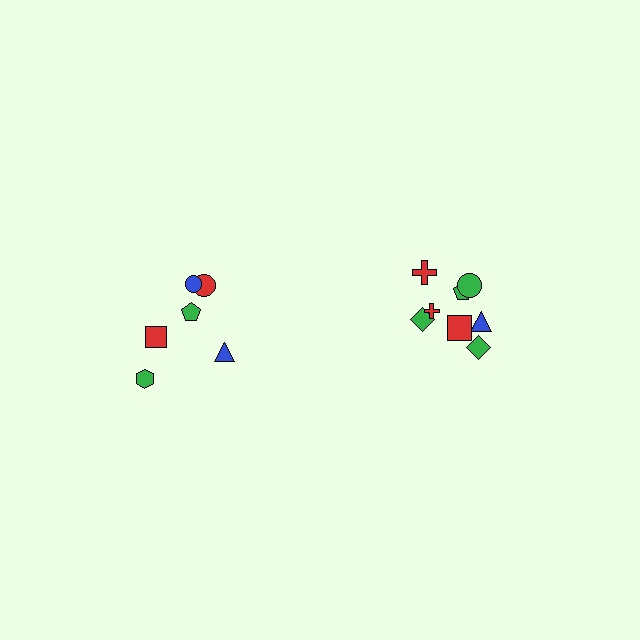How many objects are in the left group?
There are 6 objects.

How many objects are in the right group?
There are 8 objects.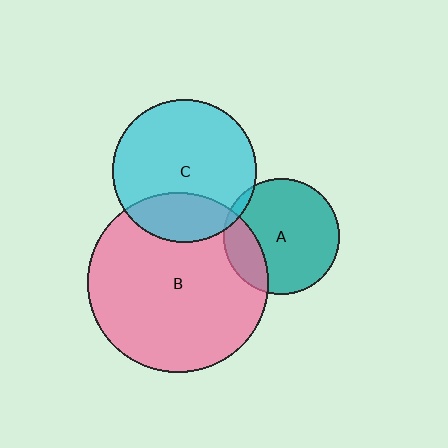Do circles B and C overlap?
Yes.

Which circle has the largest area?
Circle B (pink).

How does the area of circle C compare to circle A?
Approximately 1.5 times.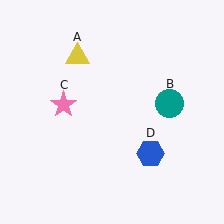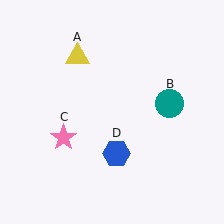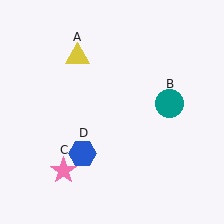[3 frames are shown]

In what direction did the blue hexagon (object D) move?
The blue hexagon (object D) moved left.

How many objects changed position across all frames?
2 objects changed position: pink star (object C), blue hexagon (object D).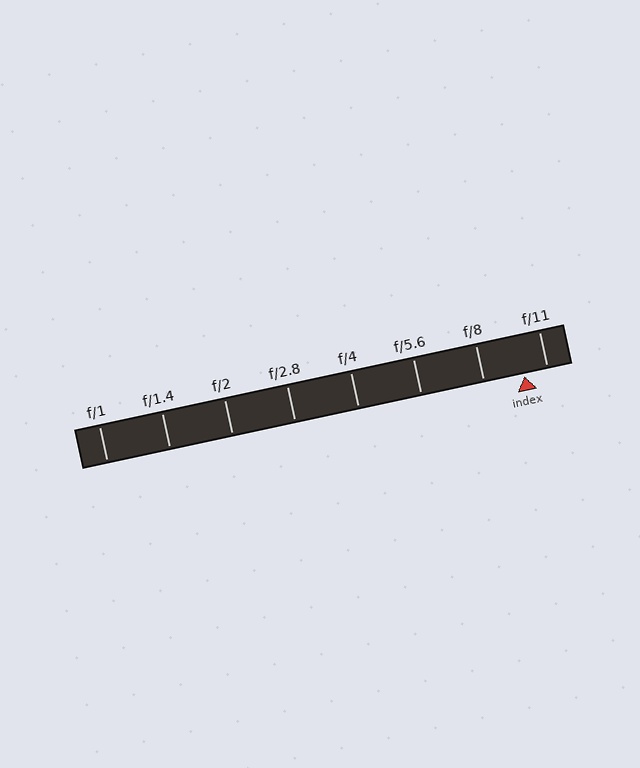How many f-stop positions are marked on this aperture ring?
There are 8 f-stop positions marked.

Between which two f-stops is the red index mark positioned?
The index mark is between f/8 and f/11.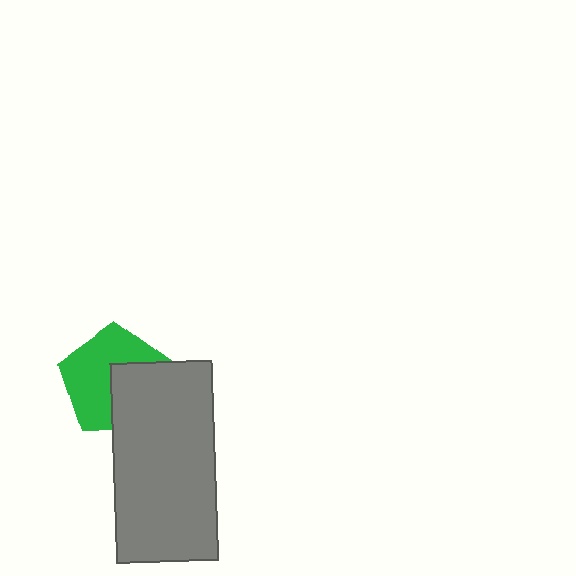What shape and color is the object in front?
The object in front is a gray rectangle.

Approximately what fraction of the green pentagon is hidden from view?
Roughly 39% of the green pentagon is hidden behind the gray rectangle.